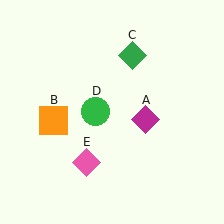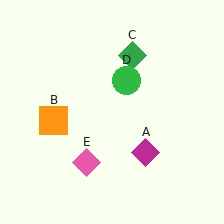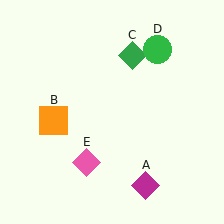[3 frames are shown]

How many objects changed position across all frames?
2 objects changed position: magenta diamond (object A), green circle (object D).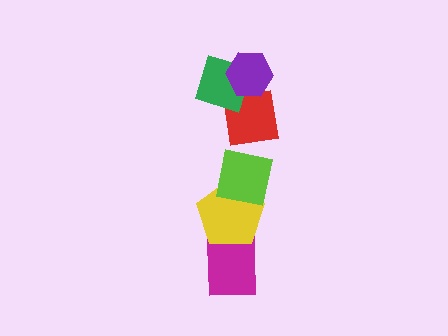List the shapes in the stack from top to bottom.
From top to bottom: the purple hexagon, the green diamond, the red square, the lime square, the yellow pentagon, the magenta rectangle.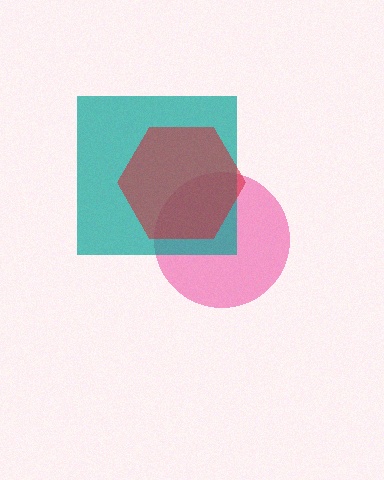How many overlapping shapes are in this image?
There are 3 overlapping shapes in the image.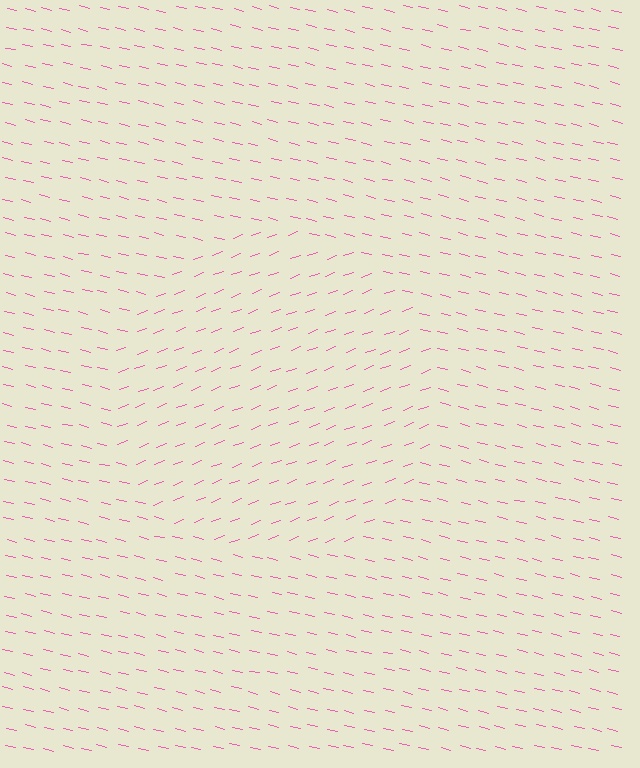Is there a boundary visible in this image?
Yes, there is a texture boundary formed by a change in line orientation.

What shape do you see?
I see a circle.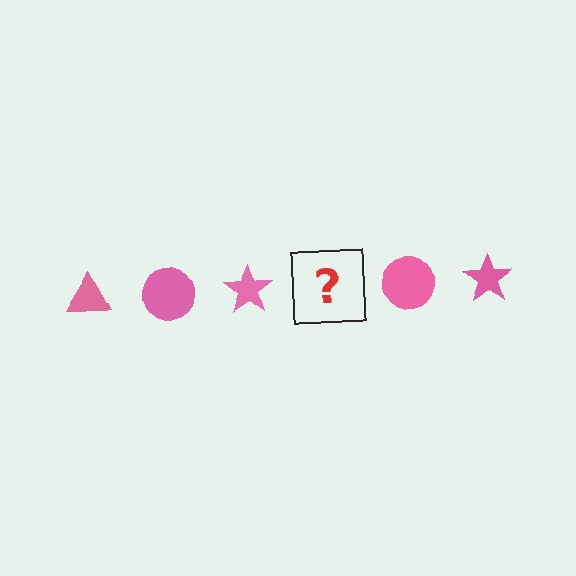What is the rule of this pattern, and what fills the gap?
The rule is that the pattern cycles through triangle, circle, star shapes in pink. The gap should be filled with a pink triangle.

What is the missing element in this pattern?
The missing element is a pink triangle.